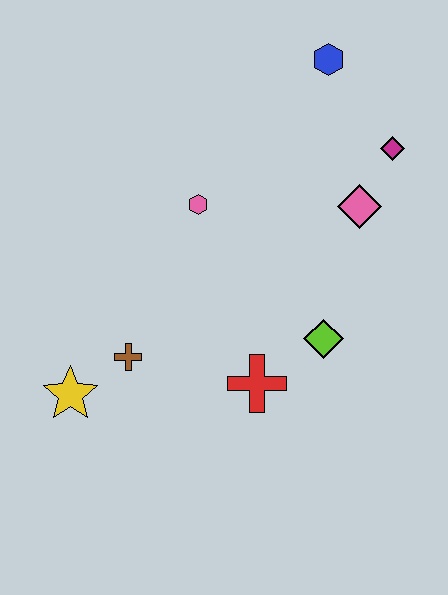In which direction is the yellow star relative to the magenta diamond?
The yellow star is to the left of the magenta diamond.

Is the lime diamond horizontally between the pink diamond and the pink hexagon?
Yes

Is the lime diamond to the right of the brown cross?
Yes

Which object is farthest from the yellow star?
The blue hexagon is farthest from the yellow star.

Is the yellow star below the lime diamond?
Yes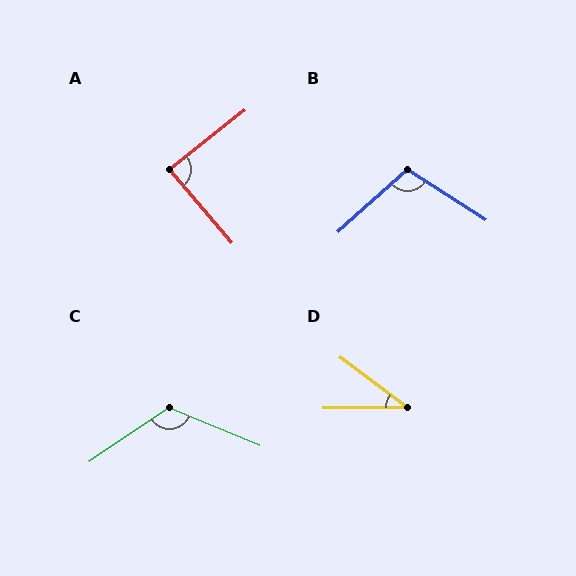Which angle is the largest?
C, at approximately 123 degrees.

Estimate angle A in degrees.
Approximately 88 degrees.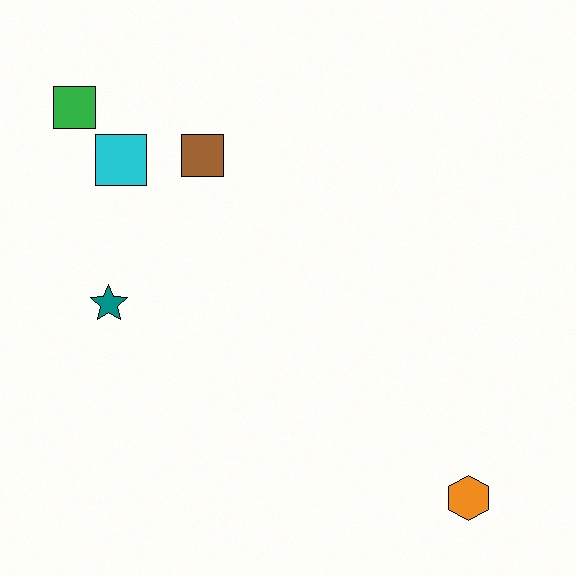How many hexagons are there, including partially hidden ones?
There is 1 hexagon.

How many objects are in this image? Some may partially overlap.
There are 5 objects.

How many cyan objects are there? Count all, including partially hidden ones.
There is 1 cyan object.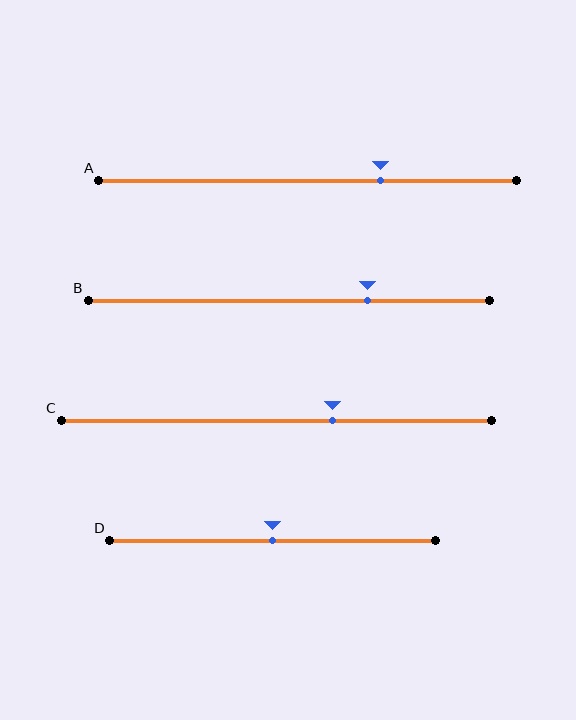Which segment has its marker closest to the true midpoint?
Segment D has its marker closest to the true midpoint.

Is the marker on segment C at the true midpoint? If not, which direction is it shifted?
No, the marker on segment C is shifted to the right by about 13% of the segment length.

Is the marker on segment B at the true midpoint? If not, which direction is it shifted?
No, the marker on segment B is shifted to the right by about 20% of the segment length.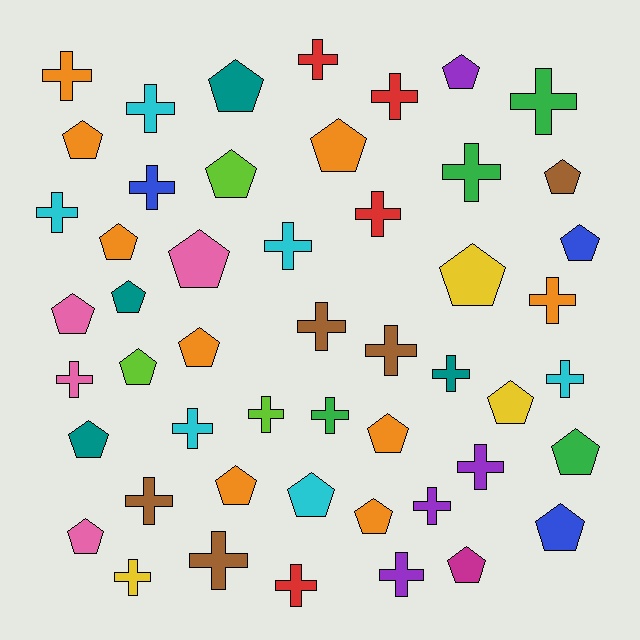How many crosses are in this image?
There are 26 crosses.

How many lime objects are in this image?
There are 3 lime objects.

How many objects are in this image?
There are 50 objects.